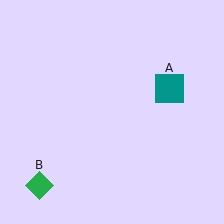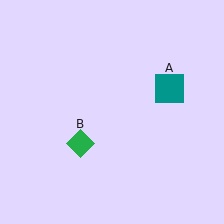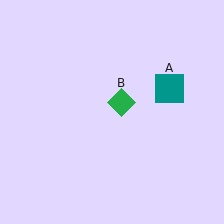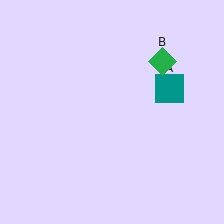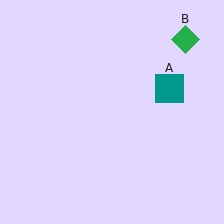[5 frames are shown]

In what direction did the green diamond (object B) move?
The green diamond (object B) moved up and to the right.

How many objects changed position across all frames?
1 object changed position: green diamond (object B).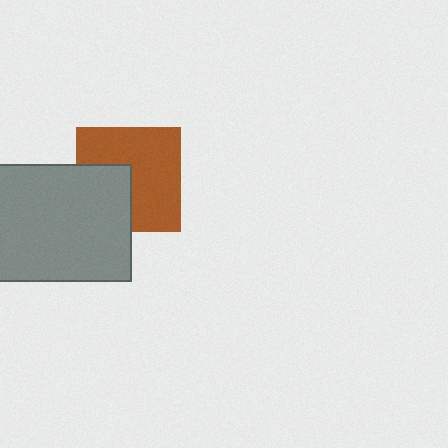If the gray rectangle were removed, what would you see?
You would see the complete brown square.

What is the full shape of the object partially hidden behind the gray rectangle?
The partially hidden object is a brown square.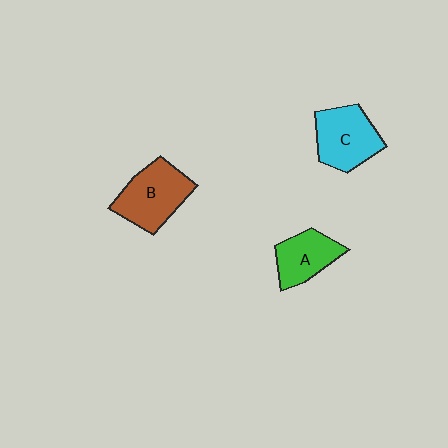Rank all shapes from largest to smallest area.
From largest to smallest: B (brown), C (cyan), A (green).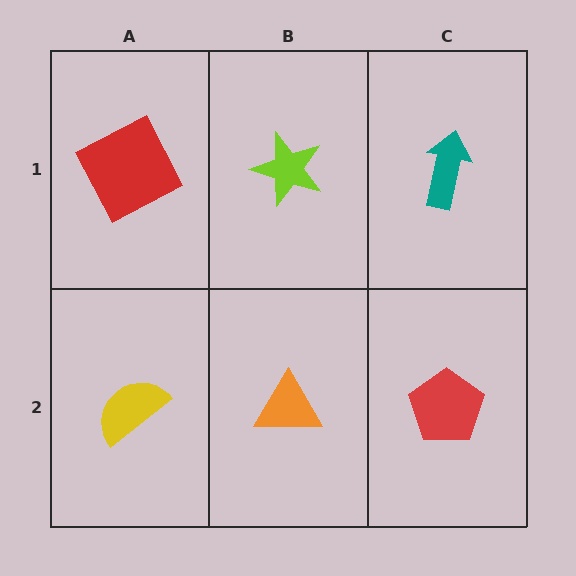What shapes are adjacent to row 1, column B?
An orange triangle (row 2, column B), a red square (row 1, column A), a teal arrow (row 1, column C).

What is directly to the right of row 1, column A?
A lime star.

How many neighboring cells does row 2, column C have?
2.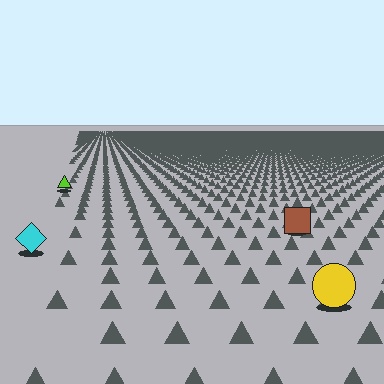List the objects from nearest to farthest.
From nearest to farthest: the yellow circle, the cyan diamond, the brown square, the lime triangle.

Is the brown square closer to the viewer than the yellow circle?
No. The yellow circle is closer — you can tell from the texture gradient: the ground texture is coarser near it.